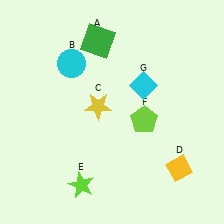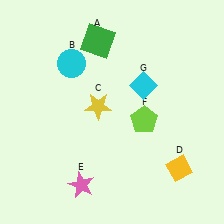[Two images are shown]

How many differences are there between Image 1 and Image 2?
There is 1 difference between the two images.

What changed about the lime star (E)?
In Image 1, E is lime. In Image 2, it changed to pink.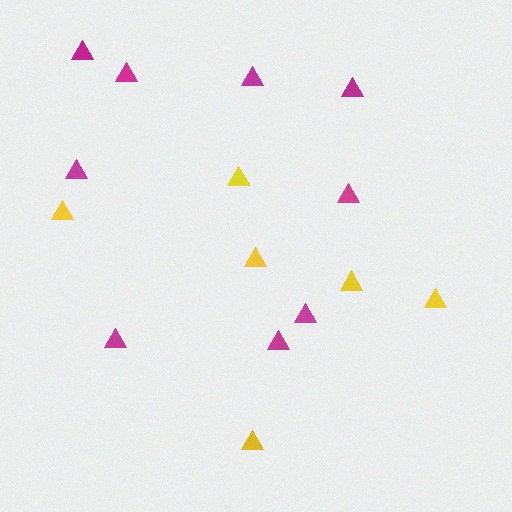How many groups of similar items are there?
There are 2 groups: one group of yellow triangles (6) and one group of magenta triangles (9).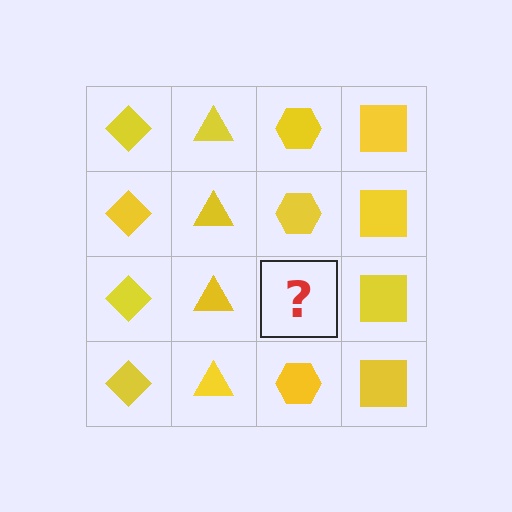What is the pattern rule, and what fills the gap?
The rule is that each column has a consistent shape. The gap should be filled with a yellow hexagon.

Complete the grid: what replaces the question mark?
The question mark should be replaced with a yellow hexagon.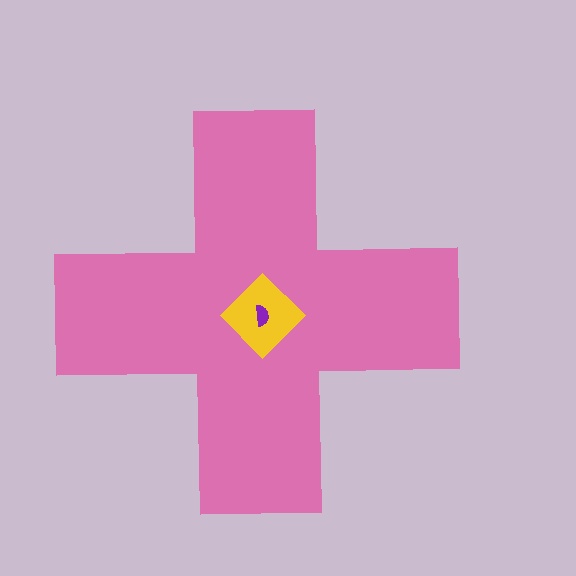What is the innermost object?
The purple semicircle.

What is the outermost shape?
The pink cross.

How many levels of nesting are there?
3.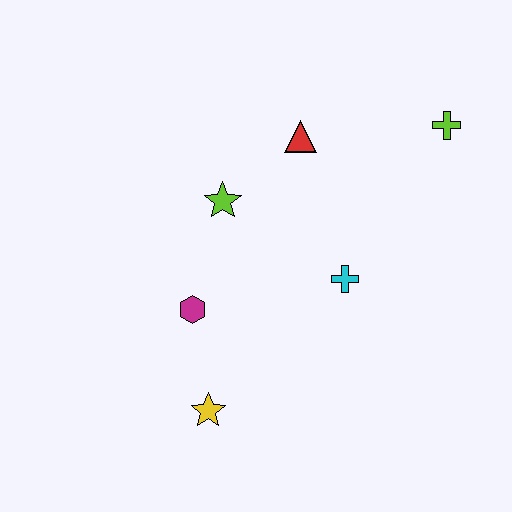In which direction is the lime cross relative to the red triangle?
The lime cross is to the right of the red triangle.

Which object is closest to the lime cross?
The red triangle is closest to the lime cross.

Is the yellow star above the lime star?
No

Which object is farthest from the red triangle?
The yellow star is farthest from the red triangle.